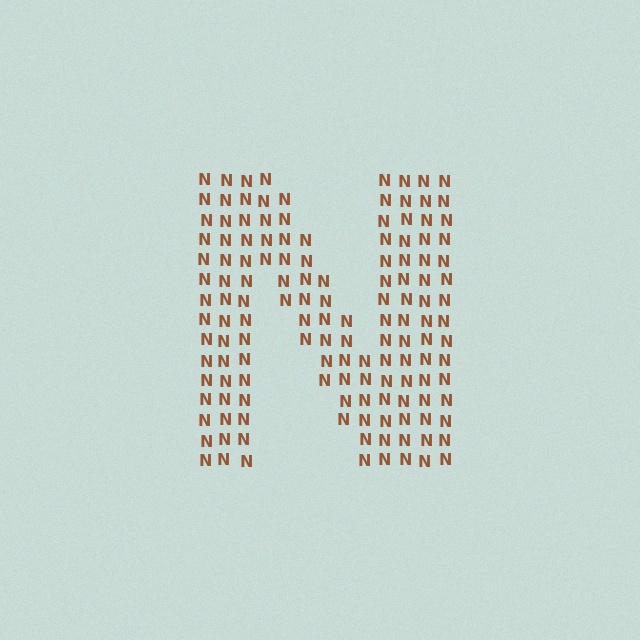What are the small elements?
The small elements are letter N's.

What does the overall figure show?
The overall figure shows the letter N.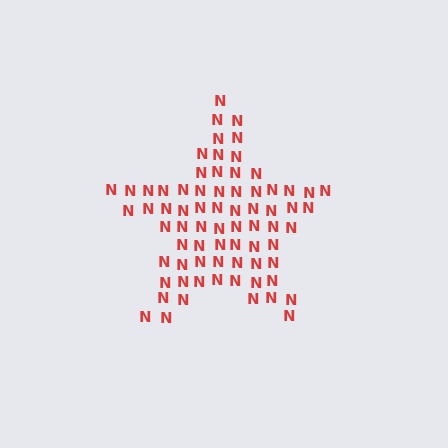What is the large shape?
The large shape is a star.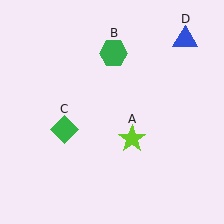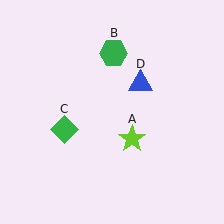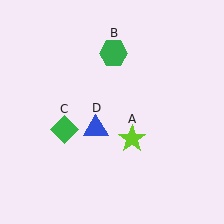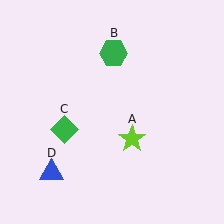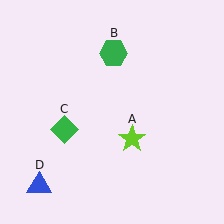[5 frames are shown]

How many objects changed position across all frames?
1 object changed position: blue triangle (object D).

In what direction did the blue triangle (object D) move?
The blue triangle (object D) moved down and to the left.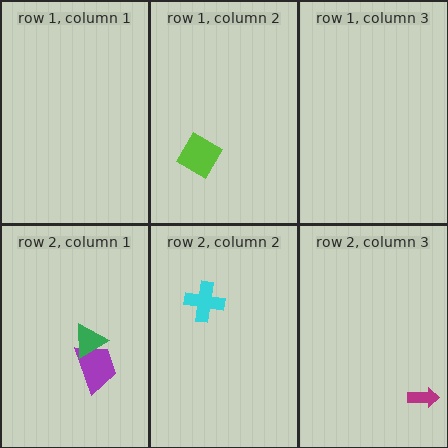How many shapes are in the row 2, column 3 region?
1.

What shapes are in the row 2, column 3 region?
The magenta arrow.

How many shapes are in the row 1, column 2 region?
1.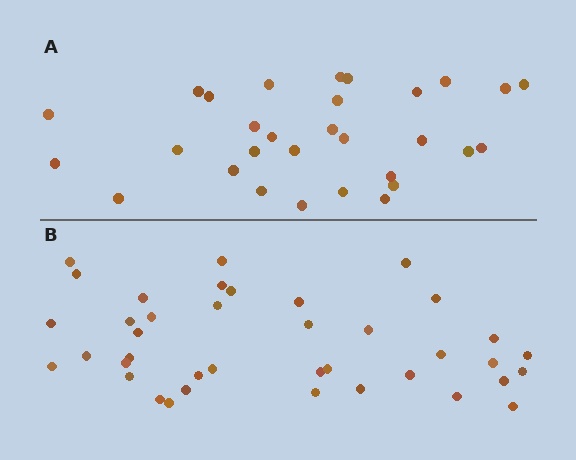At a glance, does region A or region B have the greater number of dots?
Region B (the bottom region) has more dots.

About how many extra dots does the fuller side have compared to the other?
Region B has roughly 8 or so more dots than region A.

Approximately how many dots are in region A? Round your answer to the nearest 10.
About 30 dots.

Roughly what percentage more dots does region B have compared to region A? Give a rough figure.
About 30% more.